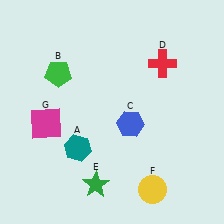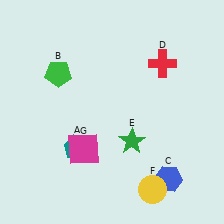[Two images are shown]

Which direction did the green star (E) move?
The green star (E) moved up.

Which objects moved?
The objects that moved are: the blue hexagon (C), the green star (E), the magenta square (G).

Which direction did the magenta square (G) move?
The magenta square (G) moved right.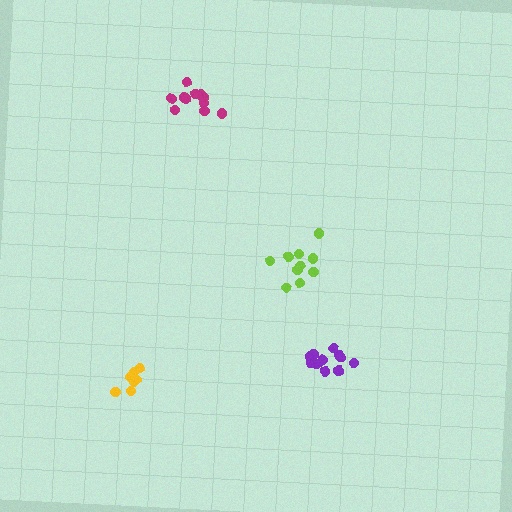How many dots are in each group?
Group 1: 12 dots, Group 2: 10 dots, Group 3: 12 dots, Group 4: 7 dots (41 total).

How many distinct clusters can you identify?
There are 4 distinct clusters.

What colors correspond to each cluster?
The clusters are colored: purple, lime, magenta, yellow.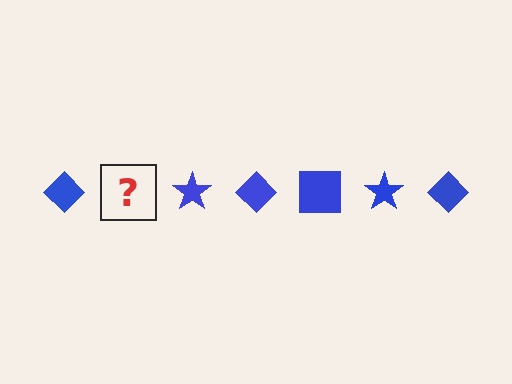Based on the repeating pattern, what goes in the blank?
The blank should be a blue square.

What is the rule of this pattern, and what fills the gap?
The rule is that the pattern cycles through diamond, square, star shapes in blue. The gap should be filled with a blue square.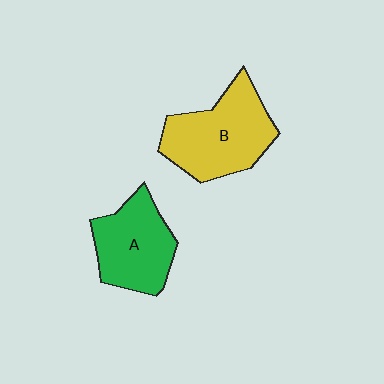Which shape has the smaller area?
Shape A (green).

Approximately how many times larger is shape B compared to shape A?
Approximately 1.2 times.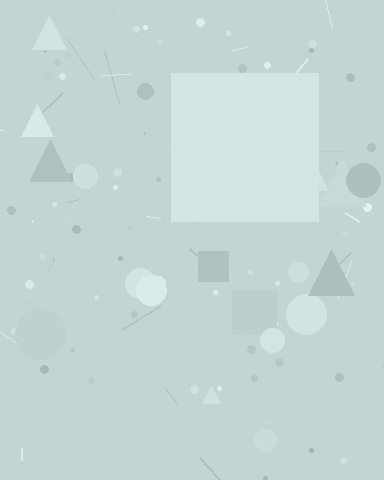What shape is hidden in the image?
A square is hidden in the image.